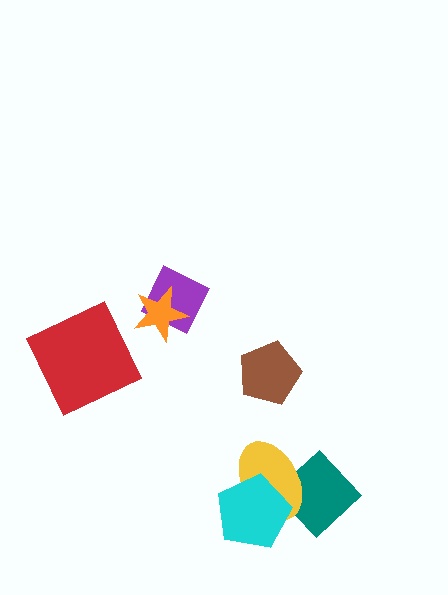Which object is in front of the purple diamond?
The orange star is in front of the purple diamond.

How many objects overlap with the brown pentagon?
0 objects overlap with the brown pentagon.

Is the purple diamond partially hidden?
Yes, it is partially covered by another shape.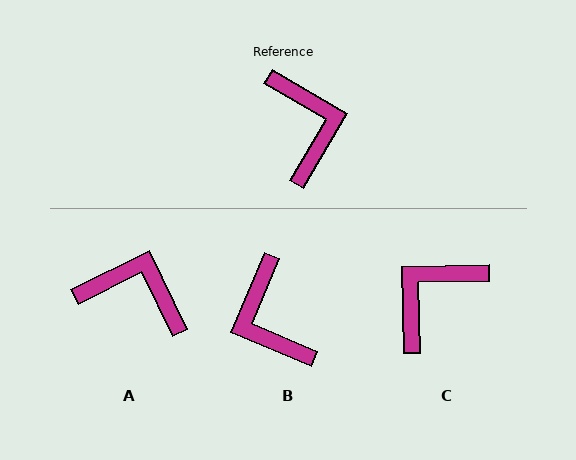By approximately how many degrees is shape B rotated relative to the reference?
Approximately 173 degrees clockwise.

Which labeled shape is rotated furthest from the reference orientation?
B, about 173 degrees away.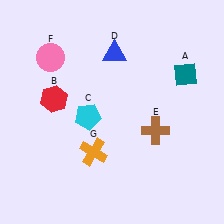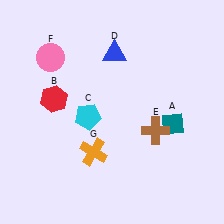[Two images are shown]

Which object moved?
The teal diamond (A) moved down.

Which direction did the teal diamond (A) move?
The teal diamond (A) moved down.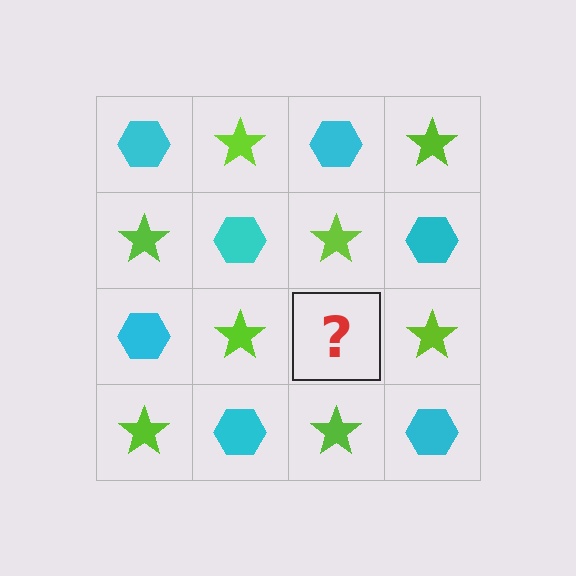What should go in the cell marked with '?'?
The missing cell should contain a cyan hexagon.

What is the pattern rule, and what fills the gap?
The rule is that it alternates cyan hexagon and lime star in a checkerboard pattern. The gap should be filled with a cyan hexagon.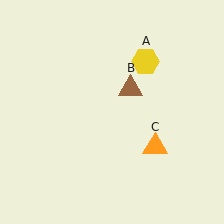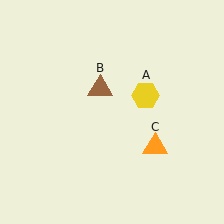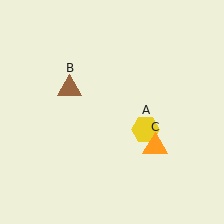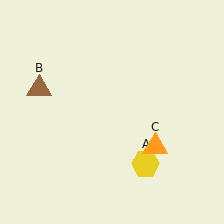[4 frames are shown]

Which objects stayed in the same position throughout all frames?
Orange triangle (object C) remained stationary.